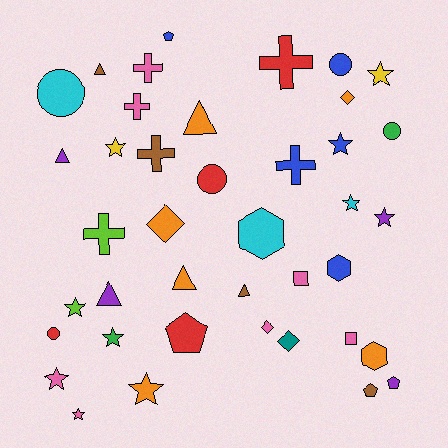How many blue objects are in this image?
There are 5 blue objects.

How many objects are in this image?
There are 40 objects.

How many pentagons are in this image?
There are 4 pentagons.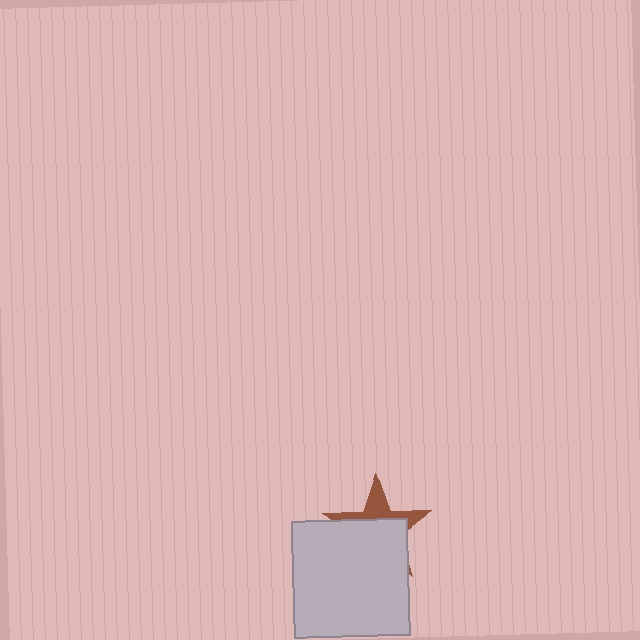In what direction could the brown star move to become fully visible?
The brown star could move up. That would shift it out from behind the light gray square entirely.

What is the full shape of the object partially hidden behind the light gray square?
The partially hidden object is a brown star.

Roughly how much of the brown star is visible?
A small part of it is visible (roughly 33%).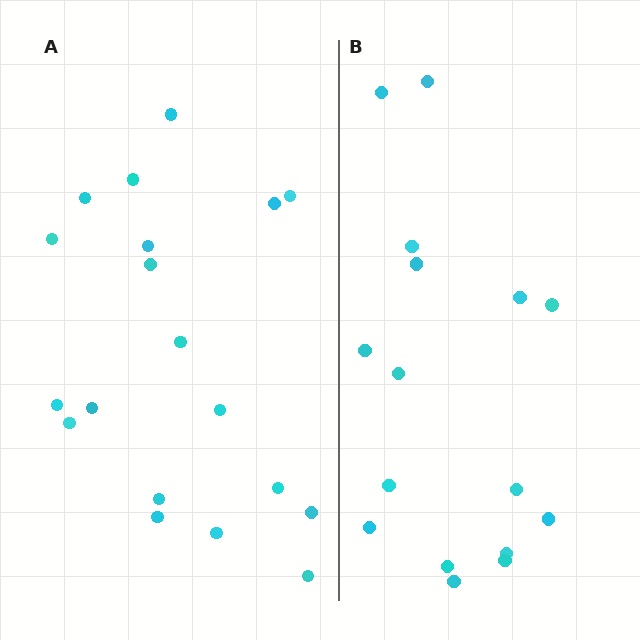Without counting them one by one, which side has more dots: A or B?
Region A (the left region) has more dots.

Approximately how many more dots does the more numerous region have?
Region A has just a few more — roughly 2 or 3 more dots than region B.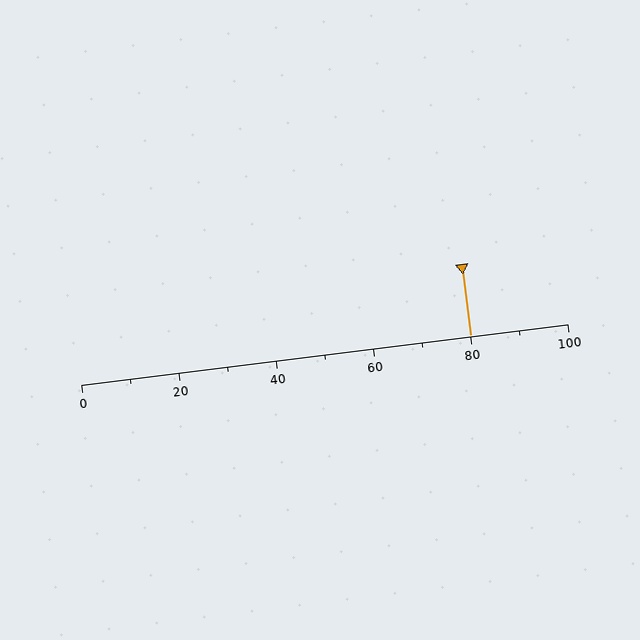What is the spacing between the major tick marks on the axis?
The major ticks are spaced 20 apart.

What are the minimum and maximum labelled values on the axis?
The axis runs from 0 to 100.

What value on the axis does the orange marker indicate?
The marker indicates approximately 80.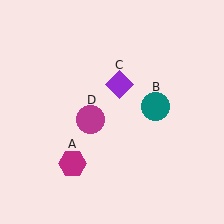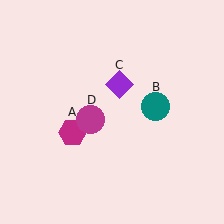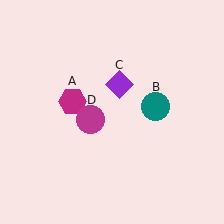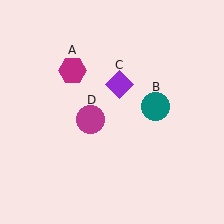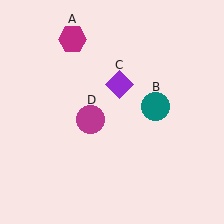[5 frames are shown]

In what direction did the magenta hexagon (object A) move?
The magenta hexagon (object A) moved up.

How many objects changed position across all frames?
1 object changed position: magenta hexagon (object A).